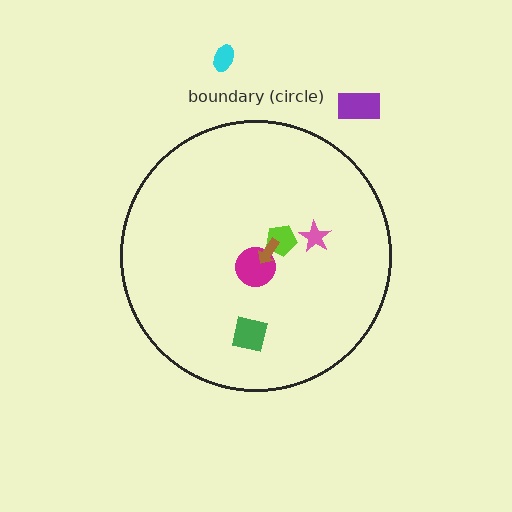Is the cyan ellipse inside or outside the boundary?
Outside.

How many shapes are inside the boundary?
5 inside, 2 outside.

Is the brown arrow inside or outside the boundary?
Inside.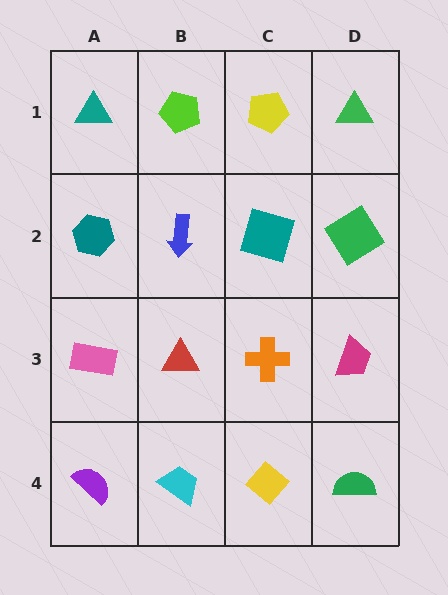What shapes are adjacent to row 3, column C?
A teal square (row 2, column C), a yellow diamond (row 4, column C), a red triangle (row 3, column B), a magenta trapezoid (row 3, column D).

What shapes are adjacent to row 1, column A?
A teal hexagon (row 2, column A), a lime pentagon (row 1, column B).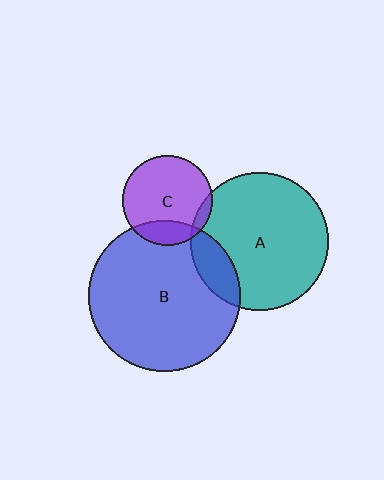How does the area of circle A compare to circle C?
Approximately 2.4 times.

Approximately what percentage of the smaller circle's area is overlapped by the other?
Approximately 20%.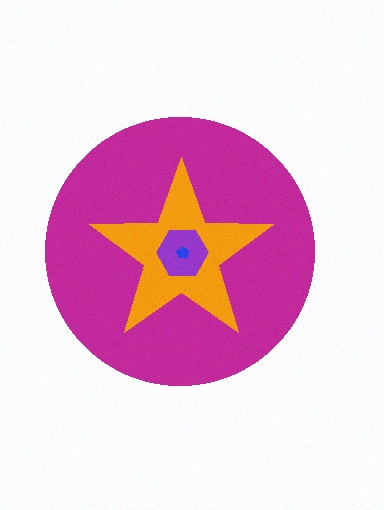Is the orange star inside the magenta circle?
Yes.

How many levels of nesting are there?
4.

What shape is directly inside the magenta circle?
The orange star.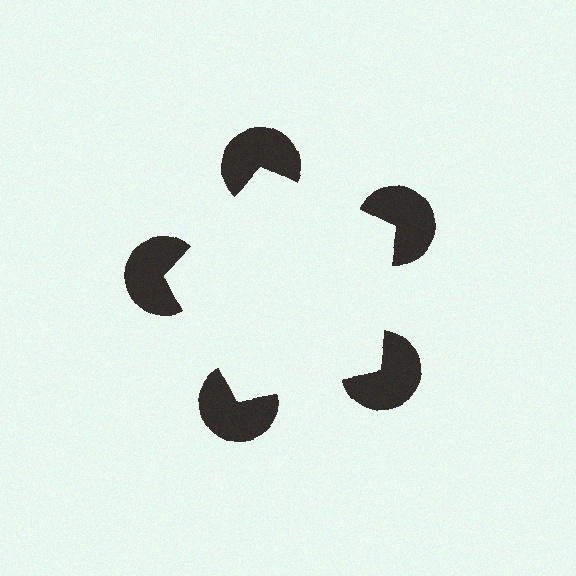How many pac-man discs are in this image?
There are 5 — one at each vertex of the illusory pentagon.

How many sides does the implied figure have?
5 sides.